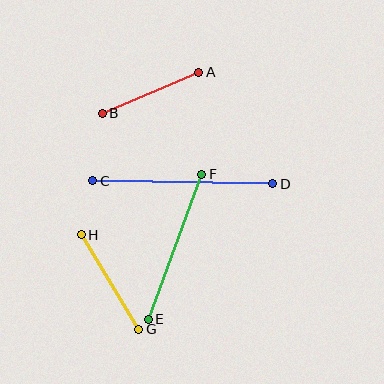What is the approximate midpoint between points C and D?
The midpoint is at approximately (183, 182) pixels.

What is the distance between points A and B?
The distance is approximately 105 pixels.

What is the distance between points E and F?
The distance is approximately 155 pixels.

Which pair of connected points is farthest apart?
Points C and D are farthest apart.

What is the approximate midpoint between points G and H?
The midpoint is at approximately (110, 282) pixels.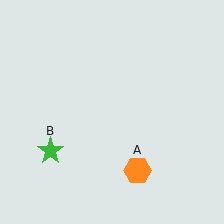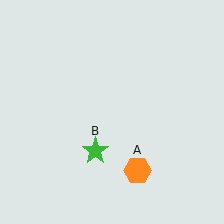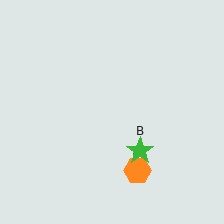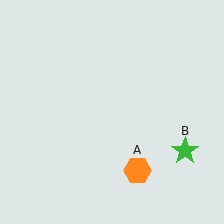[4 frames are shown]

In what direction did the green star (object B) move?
The green star (object B) moved right.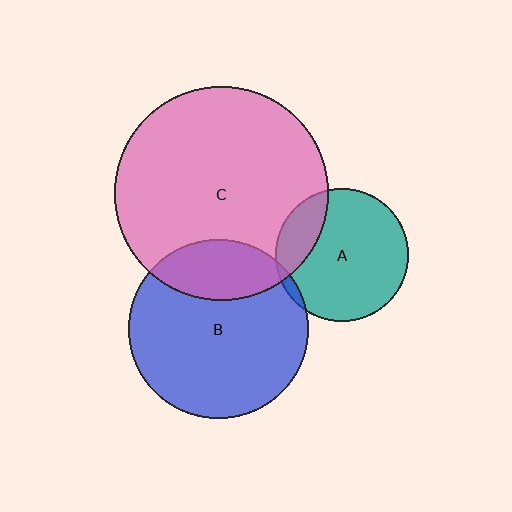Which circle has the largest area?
Circle C (pink).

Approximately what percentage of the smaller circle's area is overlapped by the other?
Approximately 25%.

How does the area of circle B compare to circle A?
Approximately 1.8 times.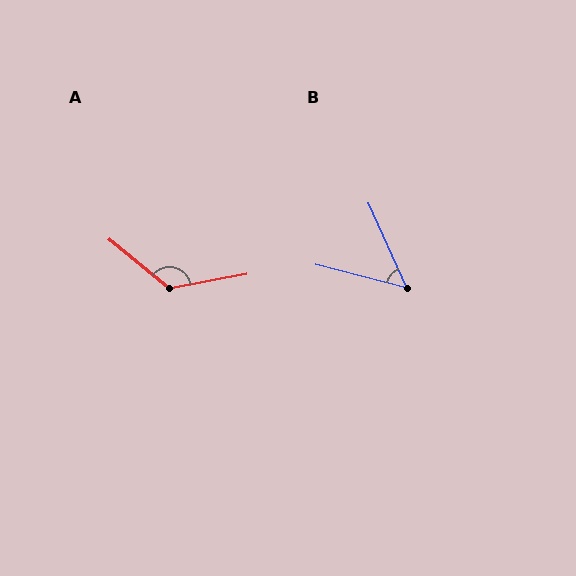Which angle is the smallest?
B, at approximately 51 degrees.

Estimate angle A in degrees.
Approximately 130 degrees.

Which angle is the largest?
A, at approximately 130 degrees.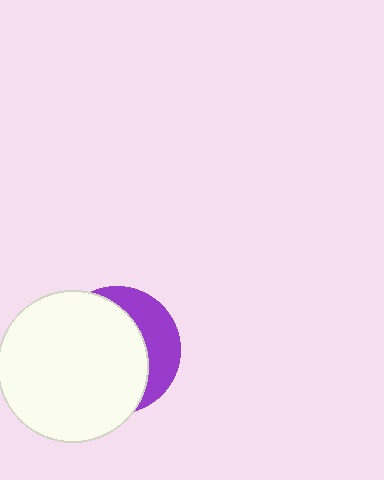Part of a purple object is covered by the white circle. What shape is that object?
It is a circle.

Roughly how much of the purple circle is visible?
A small part of it is visible (roughly 31%).